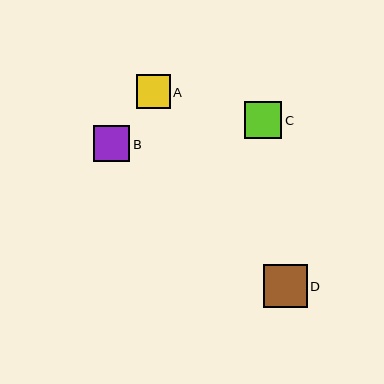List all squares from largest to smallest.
From largest to smallest: D, C, B, A.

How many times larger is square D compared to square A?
Square D is approximately 1.3 times the size of square A.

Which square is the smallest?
Square A is the smallest with a size of approximately 34 pixels.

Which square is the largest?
Square D is the largest with a size of approximately 44 pixels.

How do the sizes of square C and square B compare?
Square C and square B are approximately the same size.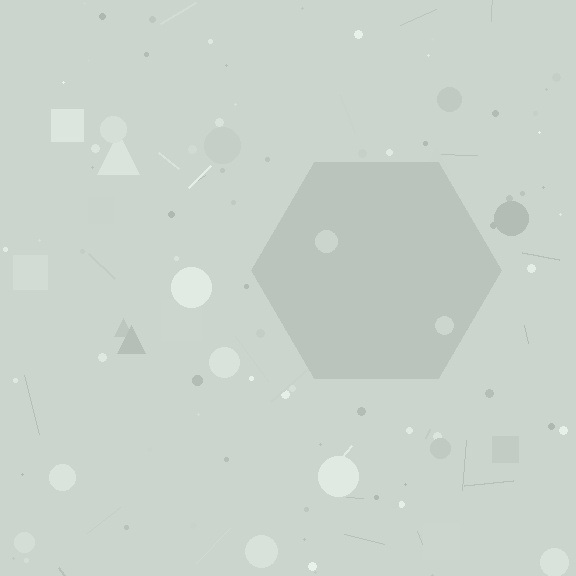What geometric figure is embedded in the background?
A hexagon is embedded in the background.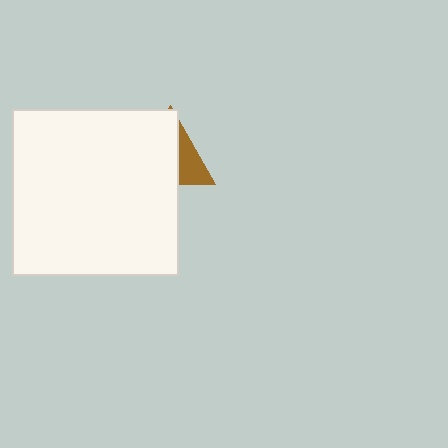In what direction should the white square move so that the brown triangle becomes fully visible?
The white square should move left. That is the shortest direction to clear the overlap and leave the brown triangle fully visible.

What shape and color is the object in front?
The object in front is a white square.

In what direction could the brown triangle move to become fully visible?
The brown triangle could move right. That would shift it out from behind the white square entirely.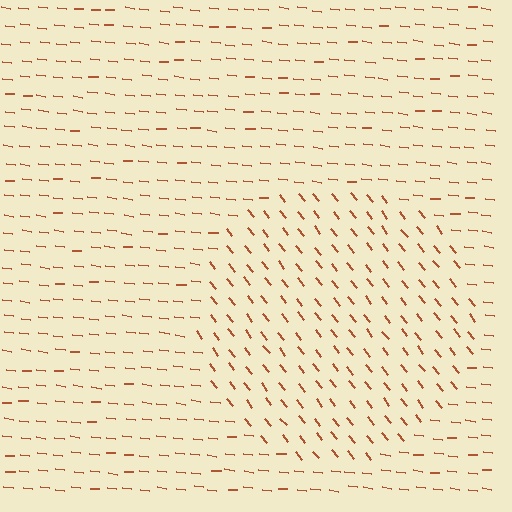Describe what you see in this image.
The image is filled with small brown line segments. A circle region in the image has lines oriented differently from the surrounding lines, creating a visible texture boundary.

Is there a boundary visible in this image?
Yes, there is a texture boundary formed by a change in line orientation.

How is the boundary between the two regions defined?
The boundary is defined purely by a change in line orientation (approximately 45 degrees difference). All lines are the same color and thickness.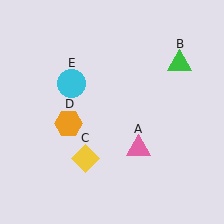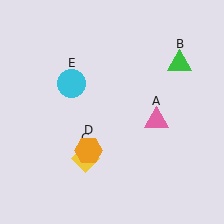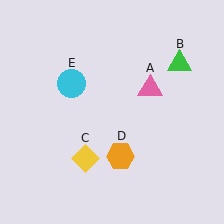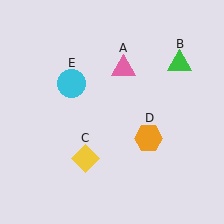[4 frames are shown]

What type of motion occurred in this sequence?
The pink triangle (object A), orange hexagon (object D) rotated counterclockwise around the center of the scene.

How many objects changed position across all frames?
2 objects changed position: pink triangle (object A), orange hexagon (object D).